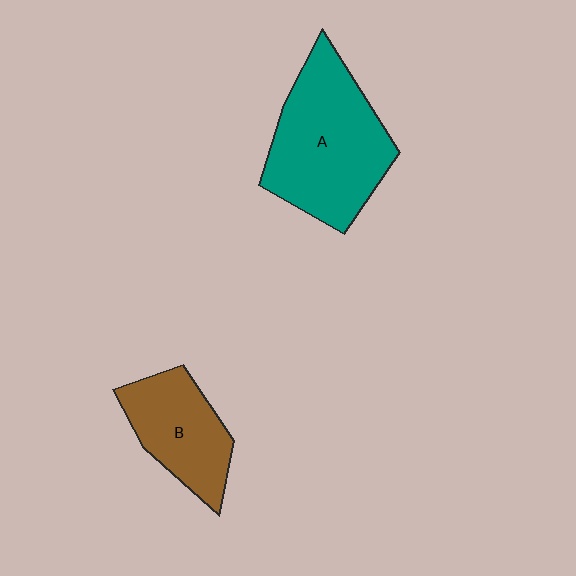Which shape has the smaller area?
Shape B (brown).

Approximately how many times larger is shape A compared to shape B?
Approximately 1.7 times.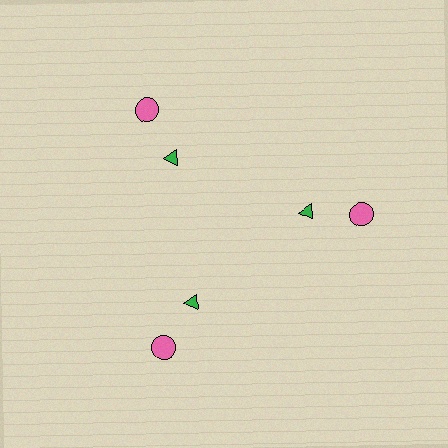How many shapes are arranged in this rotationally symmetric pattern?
There are 6 shapes, arranged in 3 groups of 2.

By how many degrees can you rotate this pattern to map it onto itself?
The pattern maps onto itself every 120 degrees of rotation.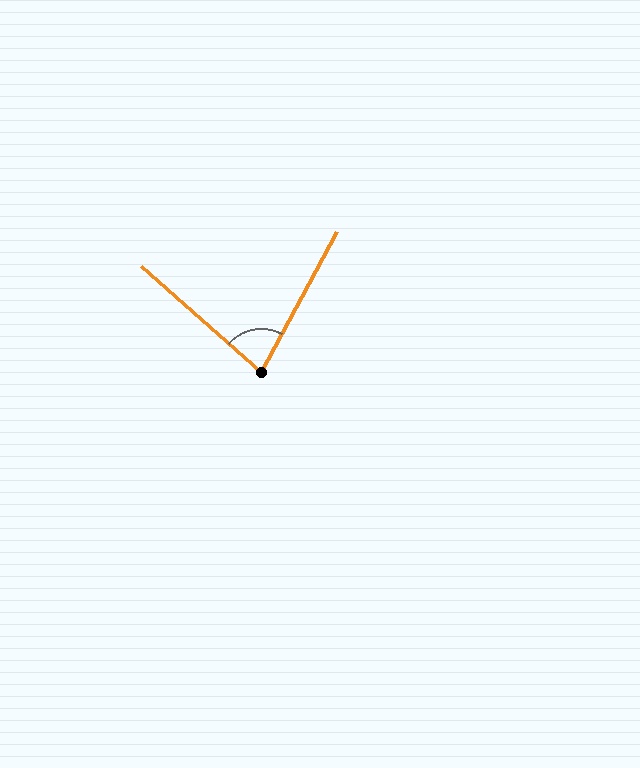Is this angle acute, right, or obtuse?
It is acute.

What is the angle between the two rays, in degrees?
Approximately 77 degrees.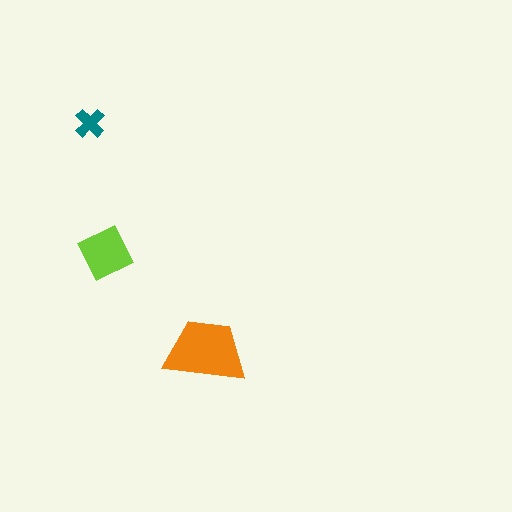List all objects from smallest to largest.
The teal cross, the lime diamond, the orange trapezoid.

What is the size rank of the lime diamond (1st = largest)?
2nd.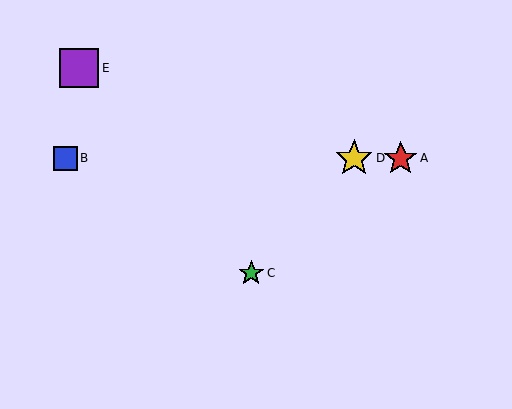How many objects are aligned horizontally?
3 objects (A, B, D) are aligned horizontally.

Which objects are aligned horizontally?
Objects A, B, D are aligned horizontally.